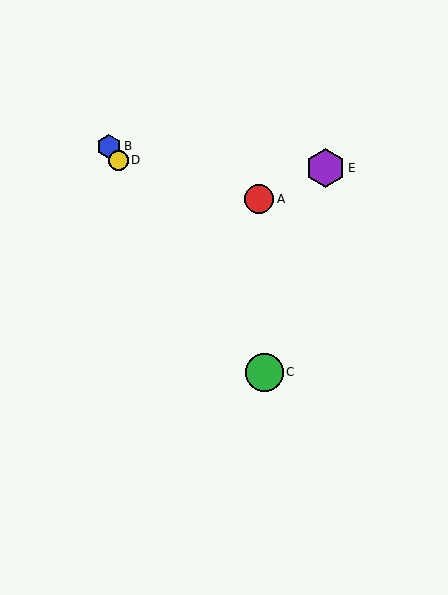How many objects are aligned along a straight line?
3 objects (B, C, D) are aligned along a straight line.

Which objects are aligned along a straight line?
Objects B, C, D are aligned along a straight line.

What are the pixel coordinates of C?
Object C is at (265, 372).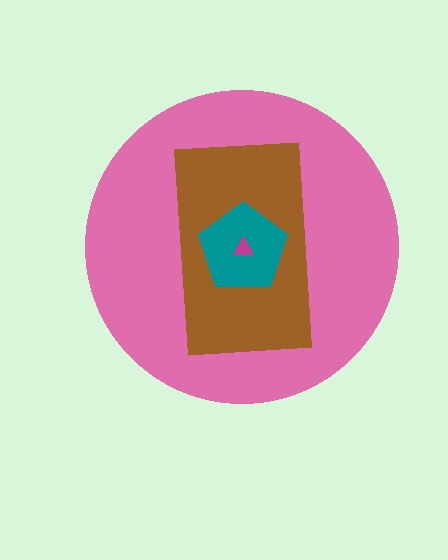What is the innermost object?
The magenta triangle.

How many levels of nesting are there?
4.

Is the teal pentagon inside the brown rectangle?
Yes.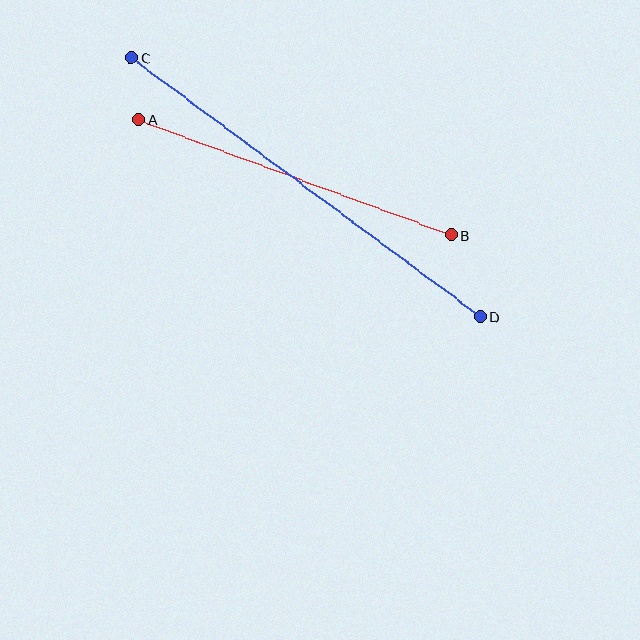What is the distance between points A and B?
The distance is approximately 334 pixels.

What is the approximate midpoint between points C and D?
The midpoint is at approximately (306, 187) pixels.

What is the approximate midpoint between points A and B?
The midpoint is at approximately (295, 177) pixels.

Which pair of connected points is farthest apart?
Points C and D are farthest apart.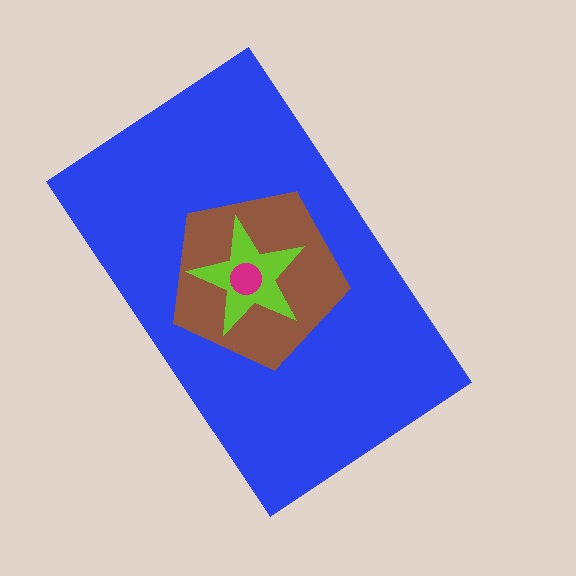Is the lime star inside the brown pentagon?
Yes.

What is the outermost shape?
The blue rectangle.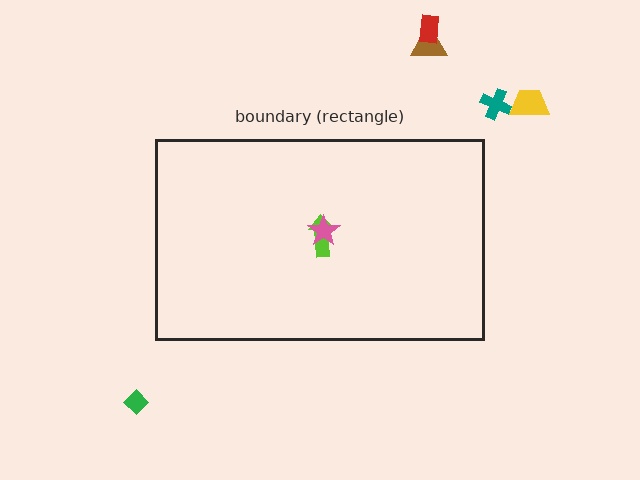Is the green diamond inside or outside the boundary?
Outside.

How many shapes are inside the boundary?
2 inside, 5 outside.